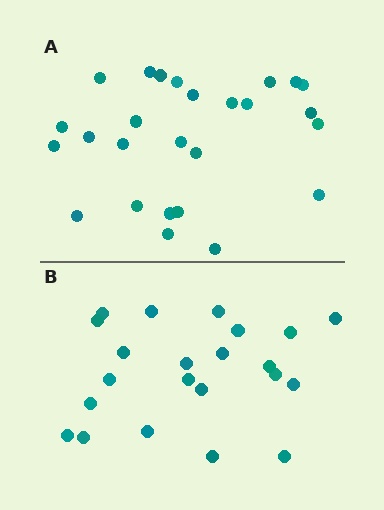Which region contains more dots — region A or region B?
Region A (the top region) has more dots.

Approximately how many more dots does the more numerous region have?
Region A has about 4 more dots than region B.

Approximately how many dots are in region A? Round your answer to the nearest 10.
About 30 dots. (The exact count is 26, which rounds to 30.)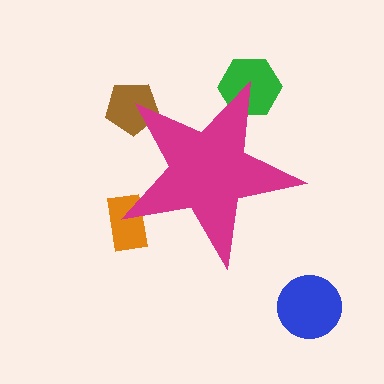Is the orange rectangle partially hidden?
Yes, the orange rectangle is partially hidden behind the magenta star.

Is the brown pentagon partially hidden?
Yes, the brown pentagon is partially hidden behind the magenta star.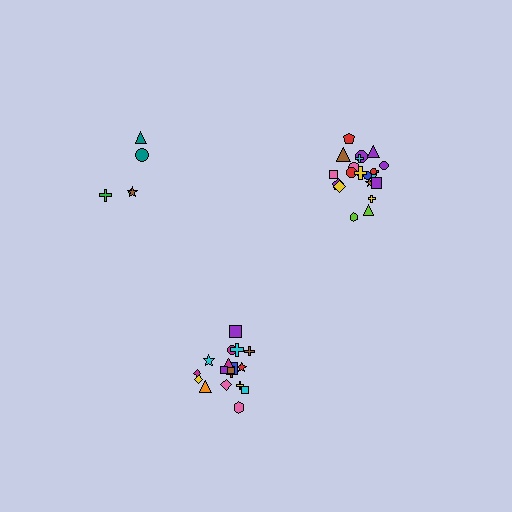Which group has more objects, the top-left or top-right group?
The top-right group.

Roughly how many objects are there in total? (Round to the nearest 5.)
Roughly 45 objects in total.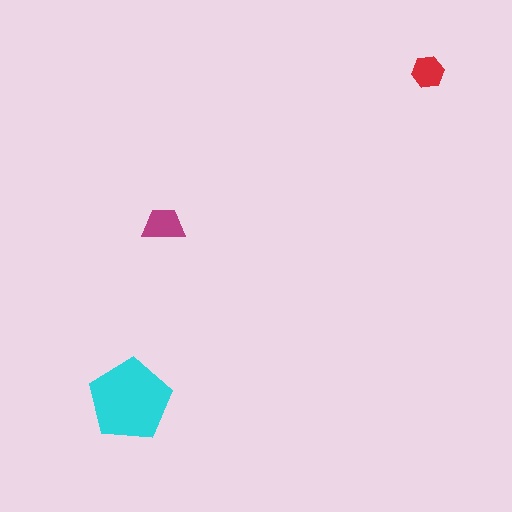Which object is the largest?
The cyan pentagon.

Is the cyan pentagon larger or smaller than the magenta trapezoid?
Larger.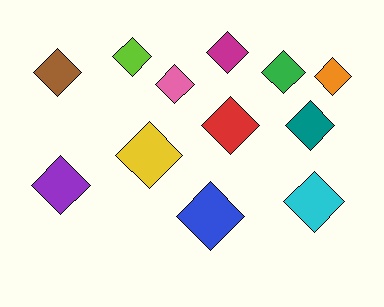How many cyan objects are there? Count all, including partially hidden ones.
There is 1 cyan object.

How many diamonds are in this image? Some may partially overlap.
There are 12 diamonds.